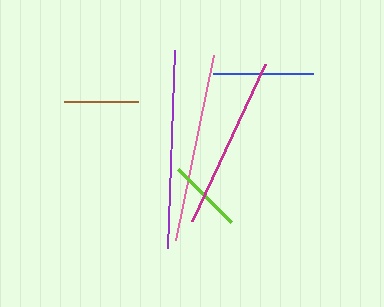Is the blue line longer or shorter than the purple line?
The purple line is longer than the blue line.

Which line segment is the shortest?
The brown line is the shortest at approximately 75 pixels.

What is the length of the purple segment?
The purple segment is approximately 198 pixels long.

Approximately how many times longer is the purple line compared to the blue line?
The purple line is approximately 2.0 times the length of the blue line.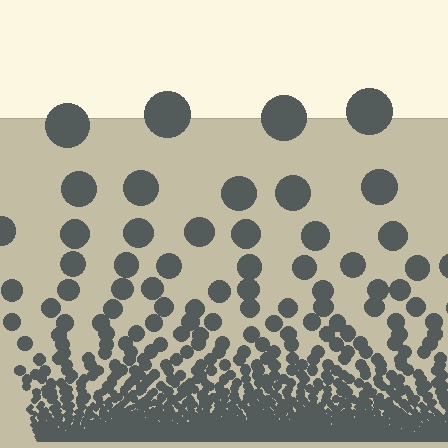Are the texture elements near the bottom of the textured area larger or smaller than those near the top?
Smaller. The gradient is inverted — elements near the bottom are smaller and denser.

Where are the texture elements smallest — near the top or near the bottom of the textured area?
Near the bottom.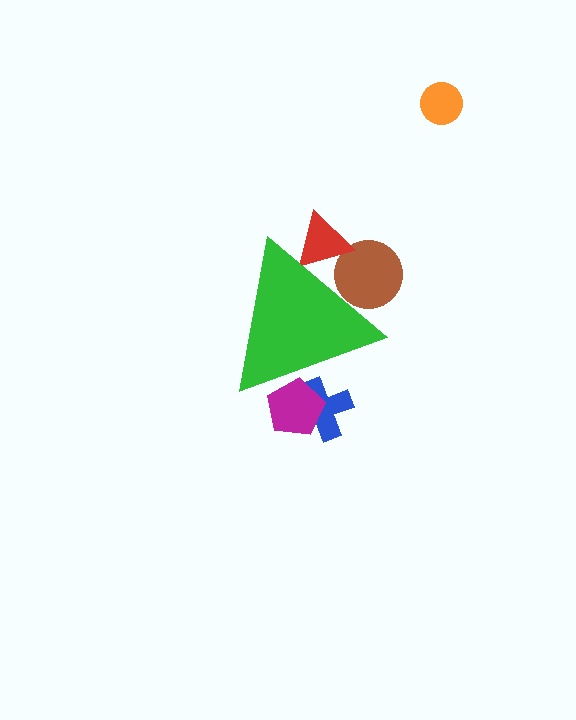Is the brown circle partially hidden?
Yes, the brown circle is partially hidden behind the green triangle.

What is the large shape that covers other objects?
A green triangle.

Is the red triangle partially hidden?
Yes, the red triangle is partially hidden behind the green triangle.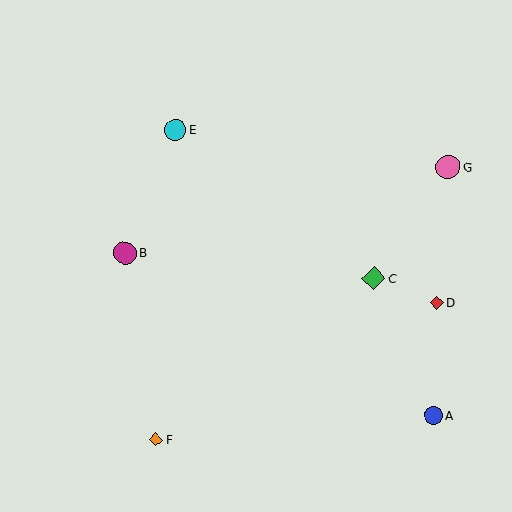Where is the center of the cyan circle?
The center of the cyan circle is at (176, 130).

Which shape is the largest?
The pink circle (labeled G) is the largest.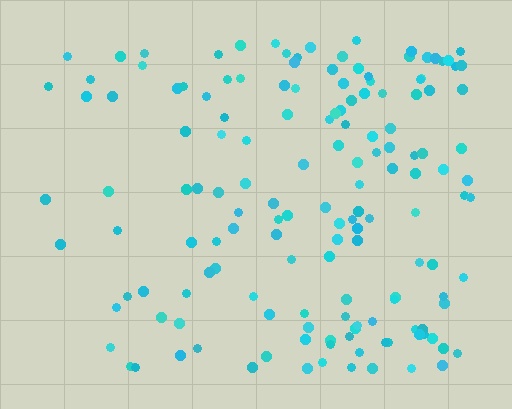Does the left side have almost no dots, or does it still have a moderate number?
Still a moderate number, just noticeably fewer than the right.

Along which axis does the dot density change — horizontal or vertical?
Horizontal.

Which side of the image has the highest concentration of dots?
The right.